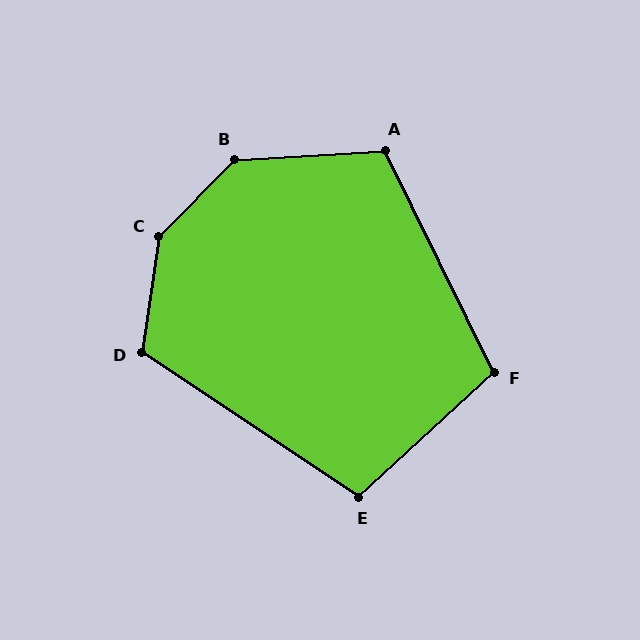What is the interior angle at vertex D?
Approximately 115 degrees (obtuse).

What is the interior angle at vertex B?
Approximately 138 degrees (obtuse).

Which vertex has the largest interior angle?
C, at approximately 144 degrees.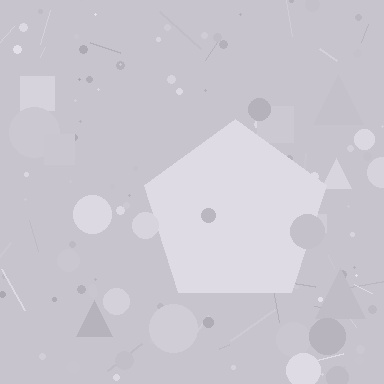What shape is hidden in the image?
A pentagon is hidden in the image.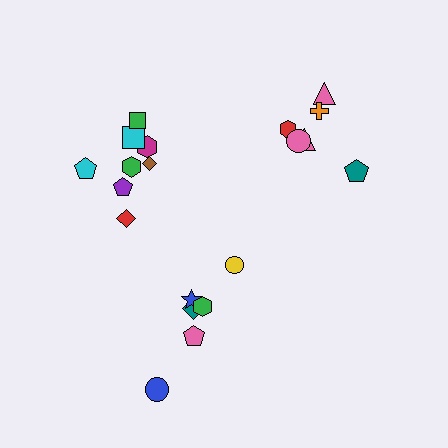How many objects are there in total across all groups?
There are 20 objects.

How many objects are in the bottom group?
There are 6 objects.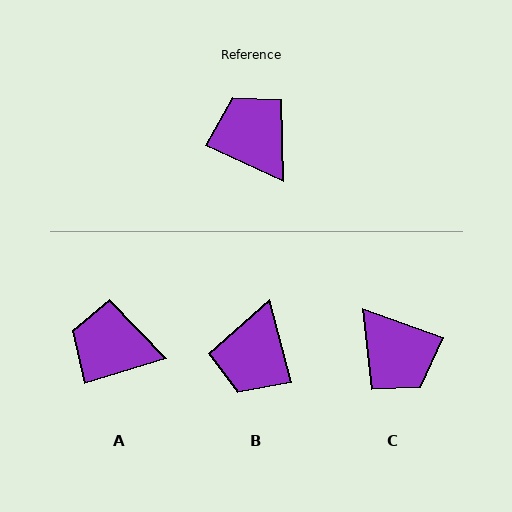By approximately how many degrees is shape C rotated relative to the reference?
Approximately 175 degrees clockwise.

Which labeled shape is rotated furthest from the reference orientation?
C, about 175 degrees away.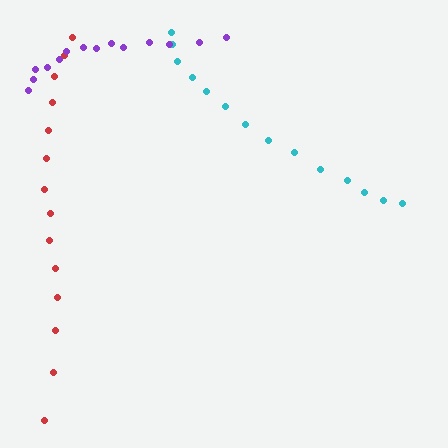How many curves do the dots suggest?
There are 3 distinct paths.